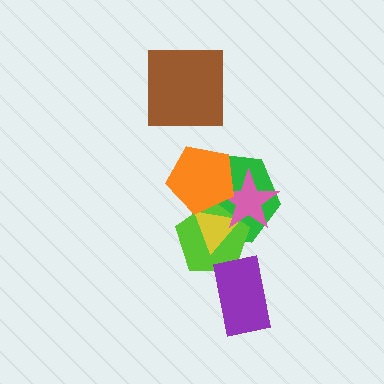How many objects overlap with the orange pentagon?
4 objects overlap with the orange pentagon.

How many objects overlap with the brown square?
0 objects overlap with the brown square.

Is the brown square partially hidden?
No, no other shape covers it.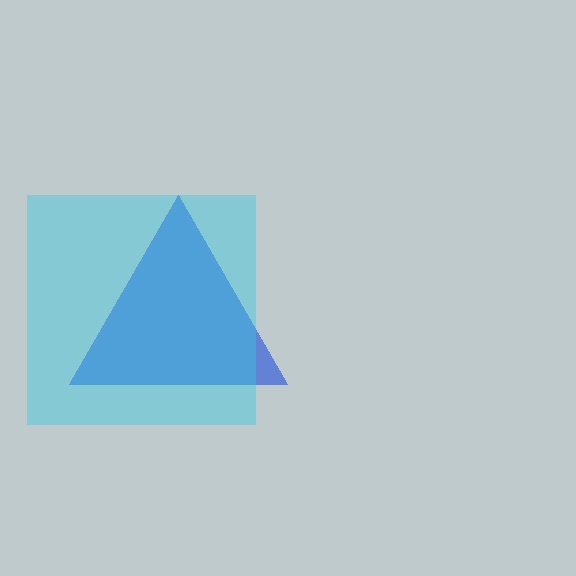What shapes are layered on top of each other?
The layered shapes are: a blue triangle, a cyan square.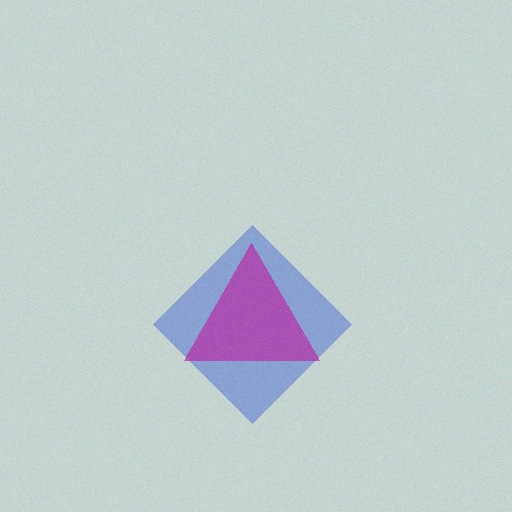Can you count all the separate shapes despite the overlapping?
Yes, there are 2 separate shapes.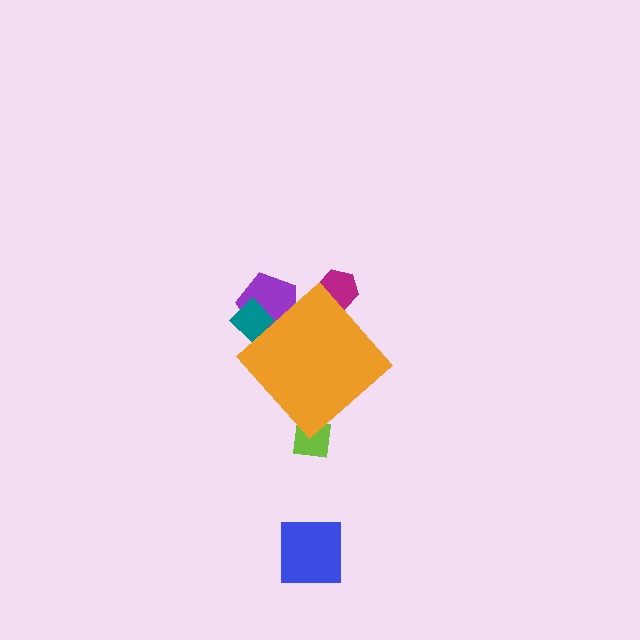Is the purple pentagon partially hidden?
Yes, the purple pentagon is partially hidden behind the orange diamond.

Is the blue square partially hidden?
No, the blue square is fully visible.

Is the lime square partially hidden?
Yes, the lime square is partially hidden behind the orange diamond.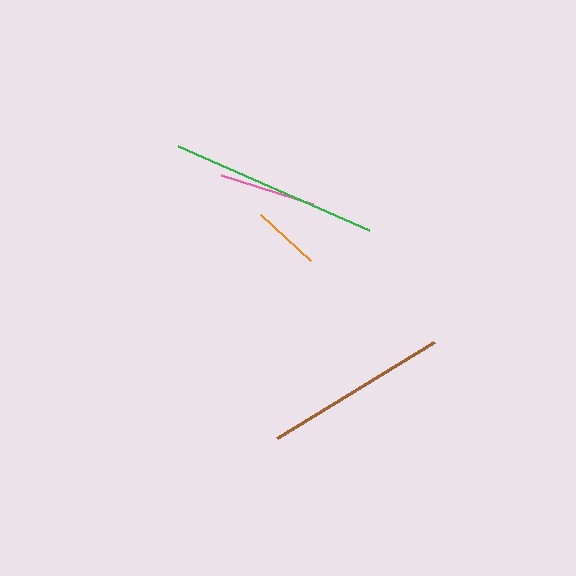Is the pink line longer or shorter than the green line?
The green line is longer than the pink line.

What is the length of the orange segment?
The orange segment is approximately 67 pixels long.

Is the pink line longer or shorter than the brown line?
The brown line is longer than the pink line.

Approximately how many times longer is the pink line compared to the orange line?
The pink line is approximately 1.4 times the length of the orange line.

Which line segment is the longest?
The green line is the longest at approximately 209 pixels.